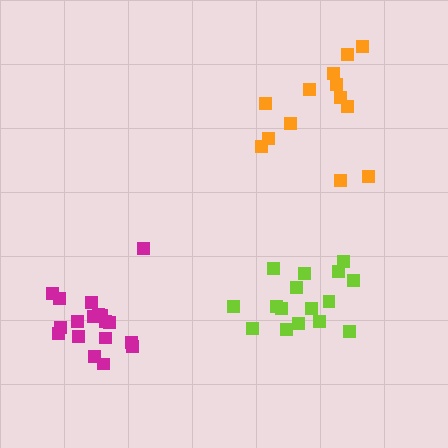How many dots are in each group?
Group 1: 18 dots, Group 2: 13 dots, Group 3: 16 dots (47 total).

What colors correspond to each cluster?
The clusters are colored: magenta, orange, lime.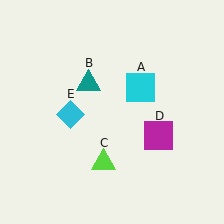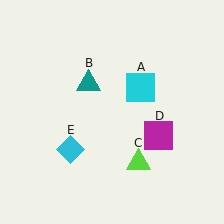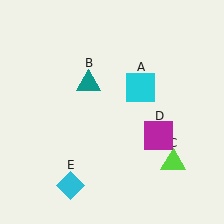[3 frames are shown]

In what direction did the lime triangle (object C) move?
The lime triangle (object C) moved right.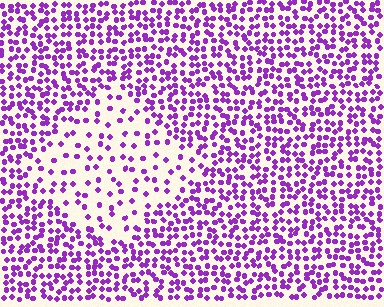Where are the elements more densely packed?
The elements are more densely packed outside the diamond boundary.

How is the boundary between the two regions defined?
The boundary is defined by a change in element density (approximately 2.4x ratio). All elements are the same color, size, and shape.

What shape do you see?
I see a diamond.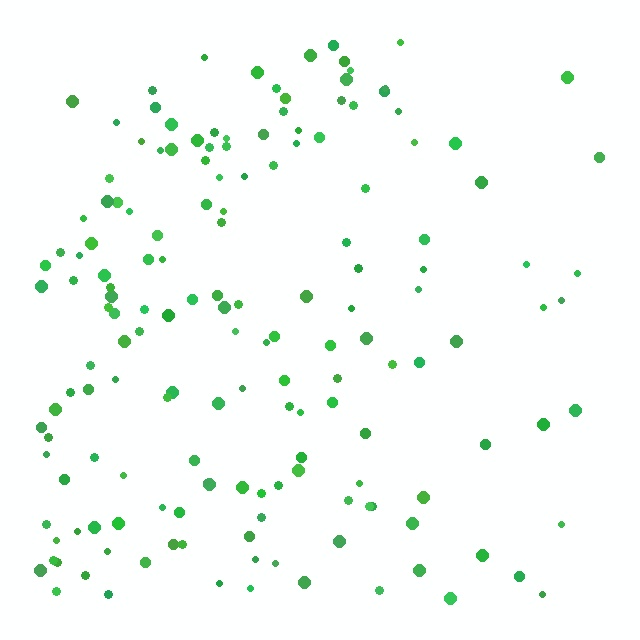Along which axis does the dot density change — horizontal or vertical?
Horizontal.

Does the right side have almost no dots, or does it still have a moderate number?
Still a moderate number, just noticeably fewer than the left.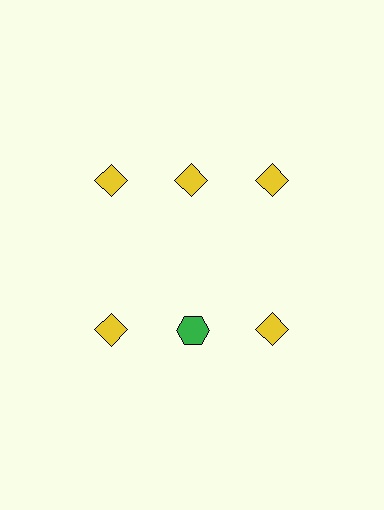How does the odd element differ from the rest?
It differs in both color (green instead of yellow) and shape (hexagon instead of diamond).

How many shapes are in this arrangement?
There are 6 shapes arranged in a grid pattern.